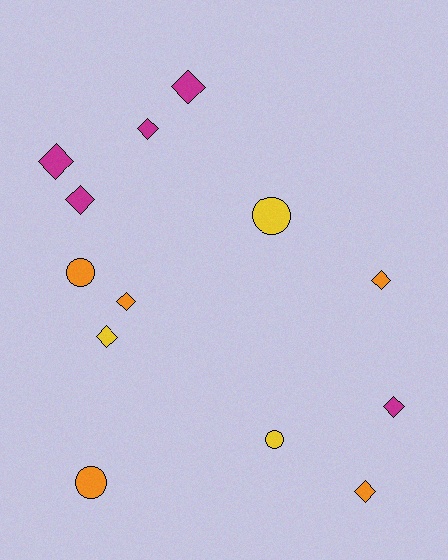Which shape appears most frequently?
Diamond, with 9 objects.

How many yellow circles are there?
There are 2 yellow circles.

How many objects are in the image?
There are 13 objects.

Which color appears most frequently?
Orange, with 5 objects.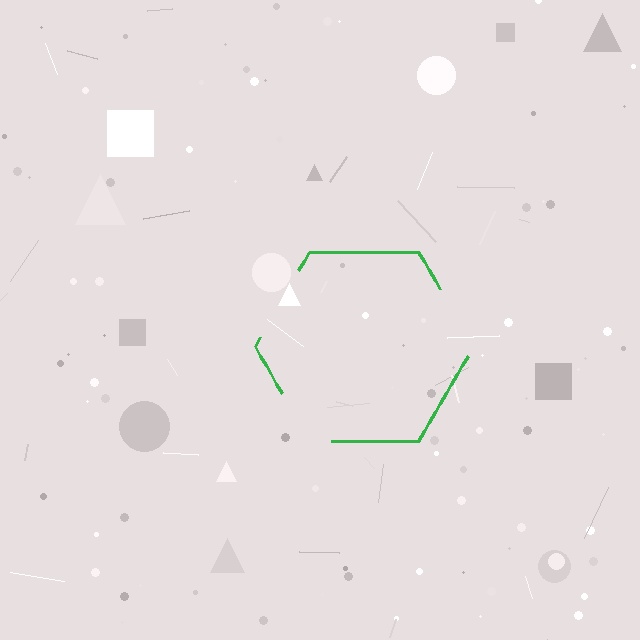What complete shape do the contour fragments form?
The contour fragments form a hexagon.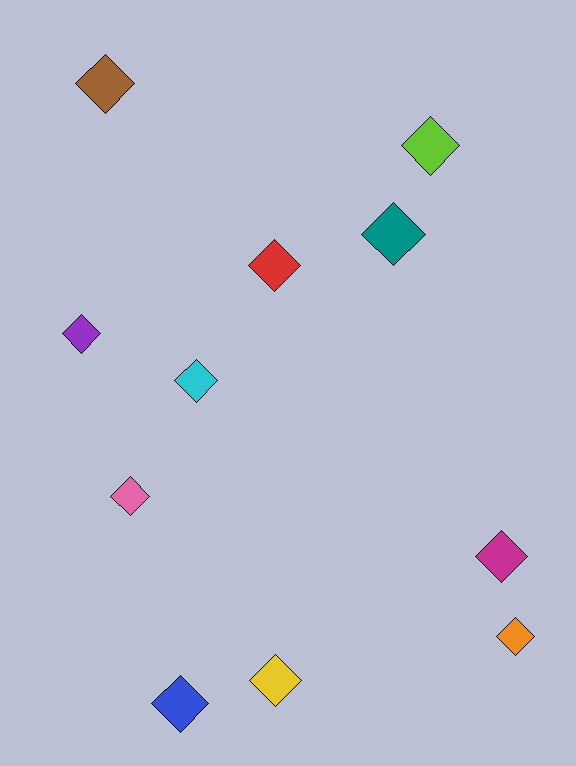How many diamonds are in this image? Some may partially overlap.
There are 11 diamonds.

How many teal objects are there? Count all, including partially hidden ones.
There is 1 teal object.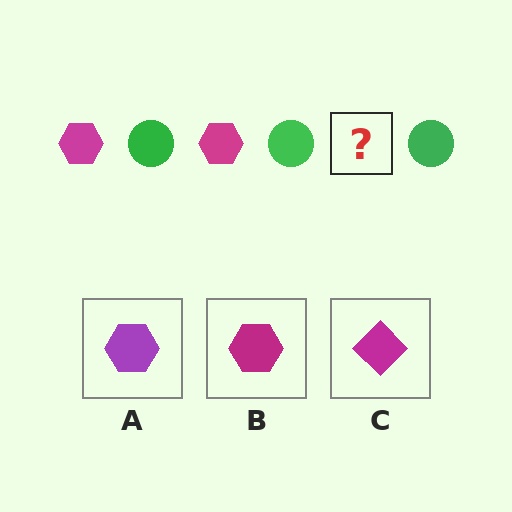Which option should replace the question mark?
Option B.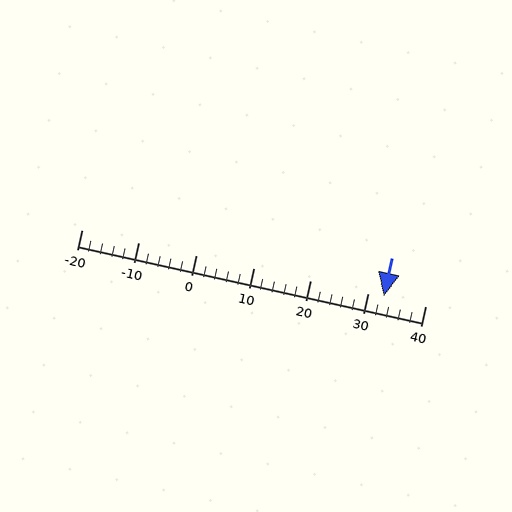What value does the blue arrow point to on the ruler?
The blue arrow points to approximately 33.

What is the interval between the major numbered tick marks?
The major tick marks are spaced 10 units apart.